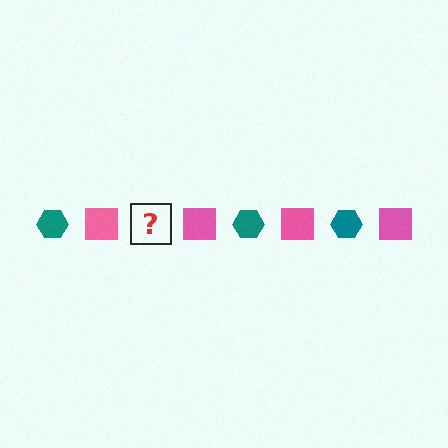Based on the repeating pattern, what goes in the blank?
The blank should be a teal hexagon.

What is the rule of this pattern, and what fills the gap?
The rule is that the pattern alternates between teal hexagon and pink square. The gap should be filled with a teal hexagon.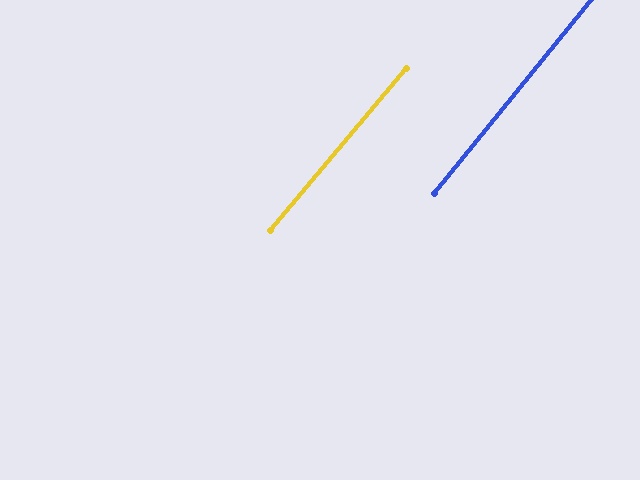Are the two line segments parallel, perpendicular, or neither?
Parallel — their directions differ by only 1.0°.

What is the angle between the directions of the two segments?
Approximately 1 degree.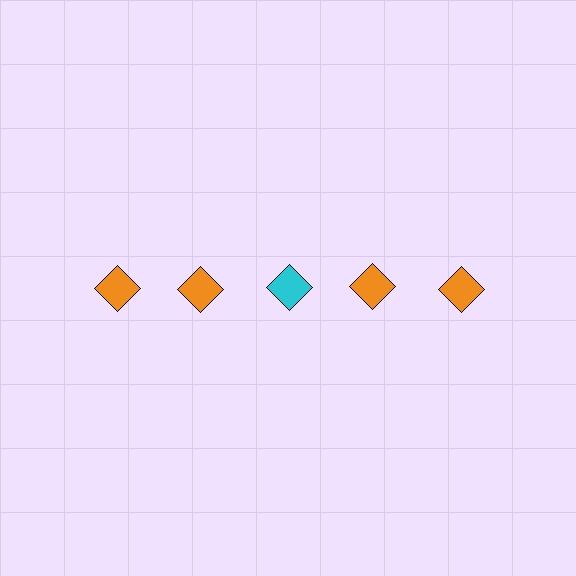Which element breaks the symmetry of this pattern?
The cyan diamond in the top row, center column breaks the symmetry. All other shapes are orange diamonds.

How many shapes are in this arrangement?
There are 5 shapes arranged in a grid pattern.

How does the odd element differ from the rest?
It has a different color: cyan instead of orange.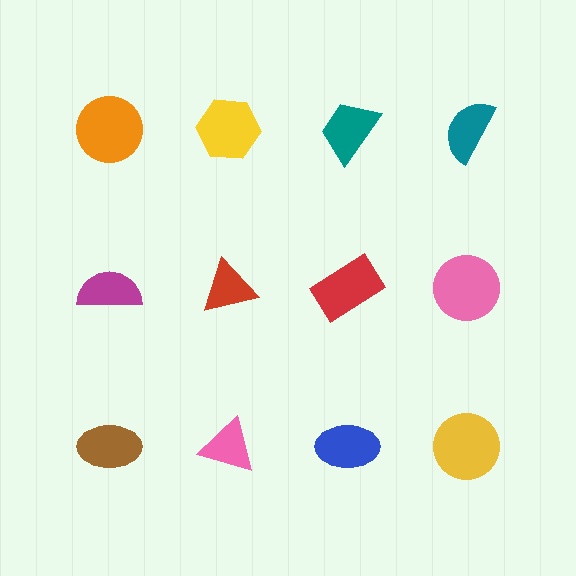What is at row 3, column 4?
A yellow circle.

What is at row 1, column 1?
An orange circle.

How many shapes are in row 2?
4 shapes.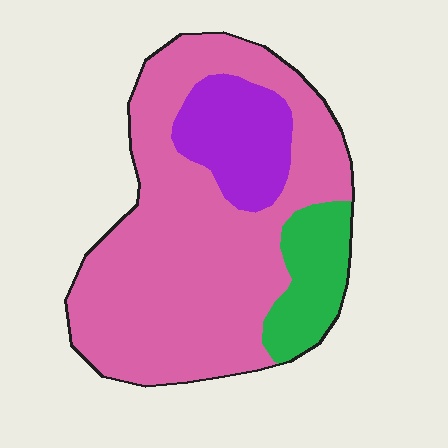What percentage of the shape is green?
Green takes up about one eighth (1/8) of the shape.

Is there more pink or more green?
Pink.